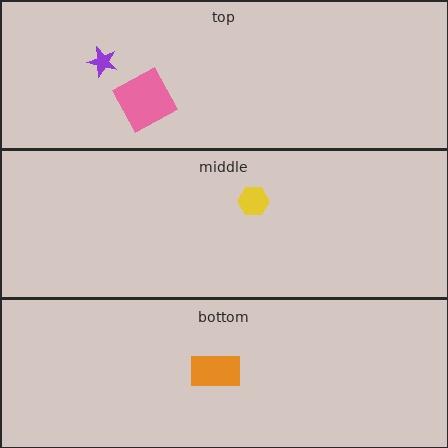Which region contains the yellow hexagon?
The middle region.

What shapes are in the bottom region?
The orange rectangle.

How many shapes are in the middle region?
1.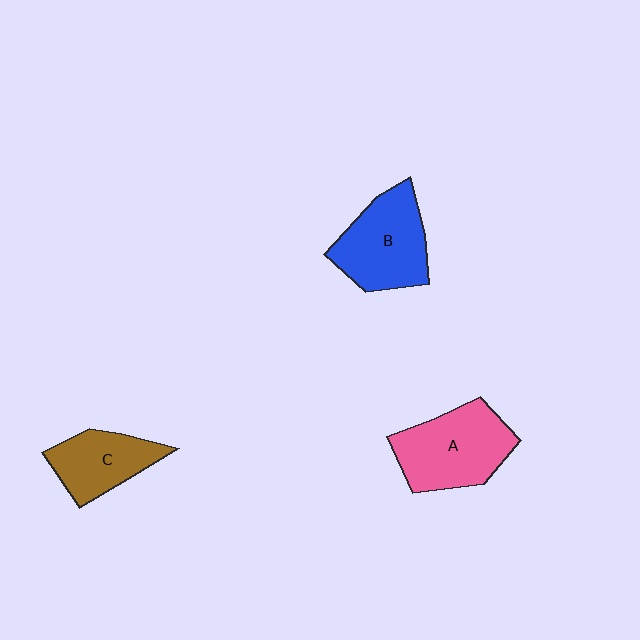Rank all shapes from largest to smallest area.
From largest to smallest: A (pink), B (blue), C (brown).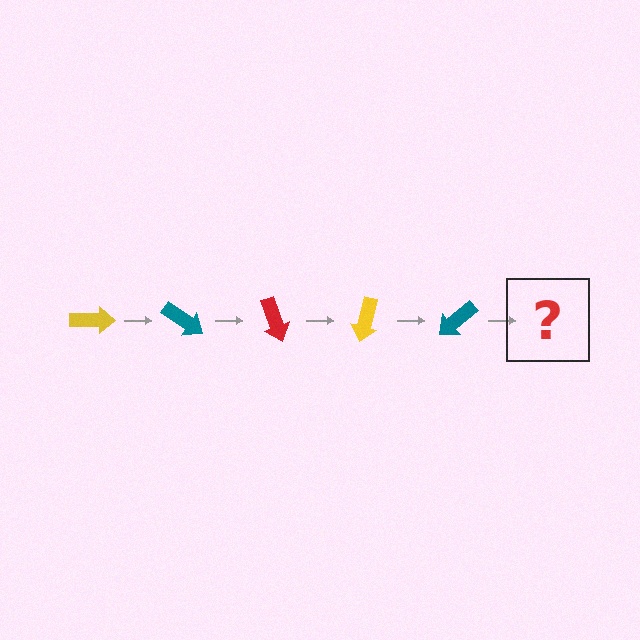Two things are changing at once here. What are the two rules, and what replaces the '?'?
The two rules are that it rotates 35 degrees each step and the color cycles through yellow, teal, and red. The '?' should be a red arrow, rotated 175 degrees from the start.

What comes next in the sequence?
The next element should be a red arrow, rotated 175 degrees from the start.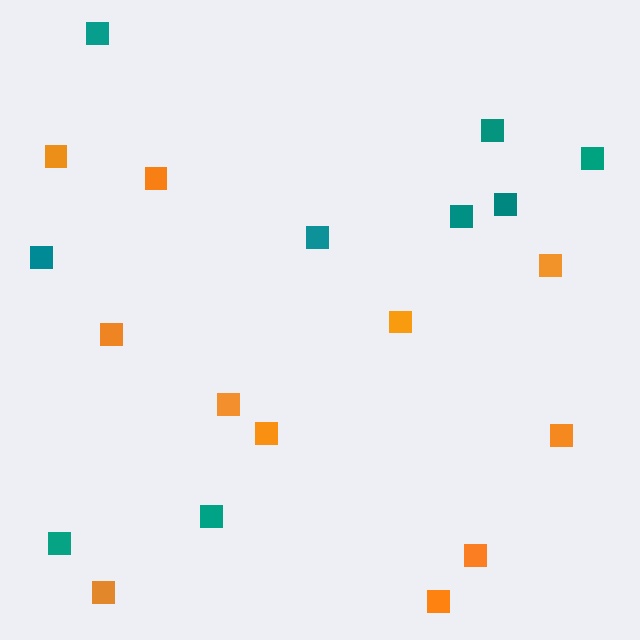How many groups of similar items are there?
There are 2 groups: one group of orange squares (11) and one group of teal squares (9).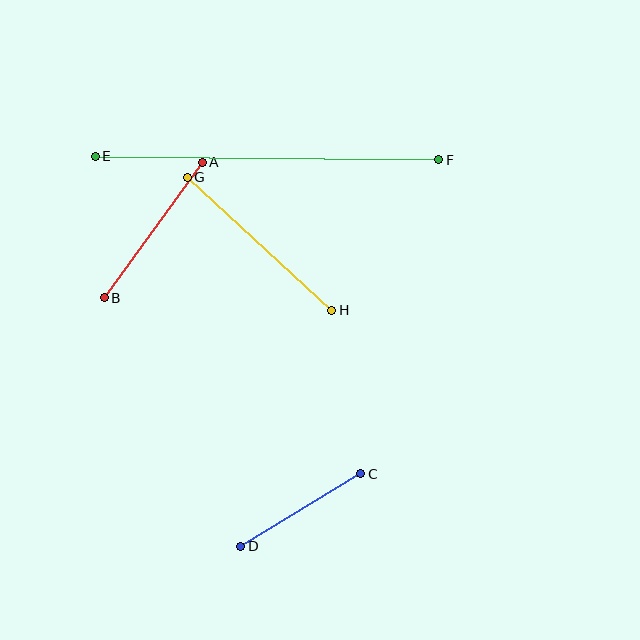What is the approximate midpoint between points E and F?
The midpoint is at approximately (267, 158) pixels.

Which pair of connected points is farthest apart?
Points E and F are farthest apart.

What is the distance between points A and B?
The distance is approximately 168 pixels.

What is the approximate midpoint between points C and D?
The midpoint is at approximately (301, 510) pixels.